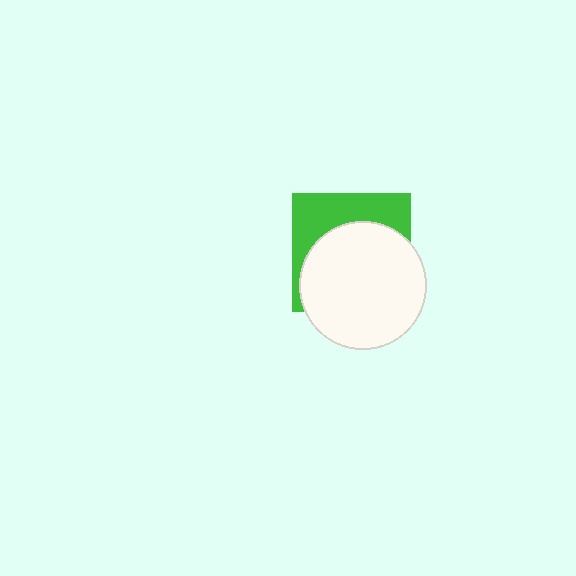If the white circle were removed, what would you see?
You would see the complete green square.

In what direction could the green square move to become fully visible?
The green square could move up. That would shift it out from behind the white circle entirely.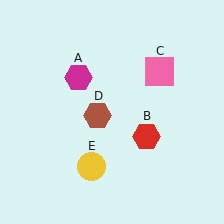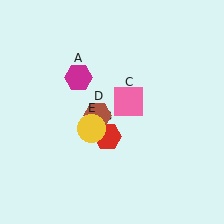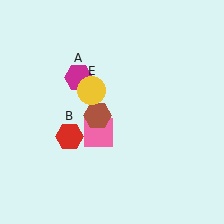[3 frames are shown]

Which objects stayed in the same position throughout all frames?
Magenta hexagon (object A) and brown hexagon (object D) remained stationary.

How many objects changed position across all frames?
3 objects changed position: red hexagon (object B), pink square (object C), yellow circle (object E).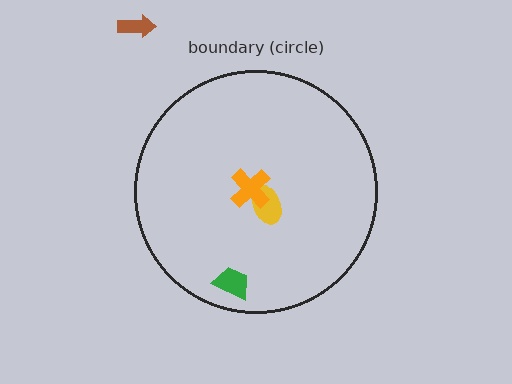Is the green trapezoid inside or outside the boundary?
Inside.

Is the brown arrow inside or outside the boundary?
Outside.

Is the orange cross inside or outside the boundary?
Inside.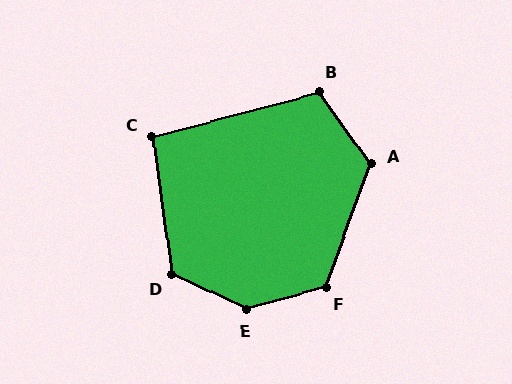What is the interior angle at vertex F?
Approximately 126 degrees (obtuse).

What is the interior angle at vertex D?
Approximately 123 degrees (obtuse).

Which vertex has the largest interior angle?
E, at approximately 139 degrees.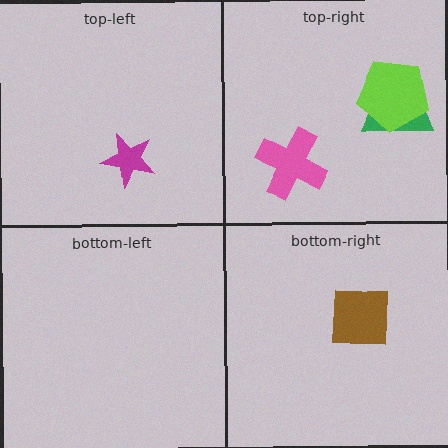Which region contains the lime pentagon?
The top-right region.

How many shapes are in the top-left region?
1.